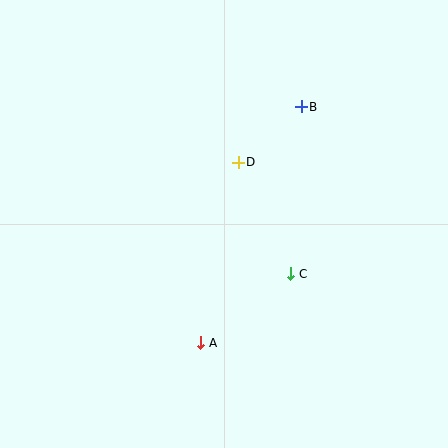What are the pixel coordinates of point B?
Point B is at (301, 107).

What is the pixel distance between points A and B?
The distance between A and B is 256 pixels.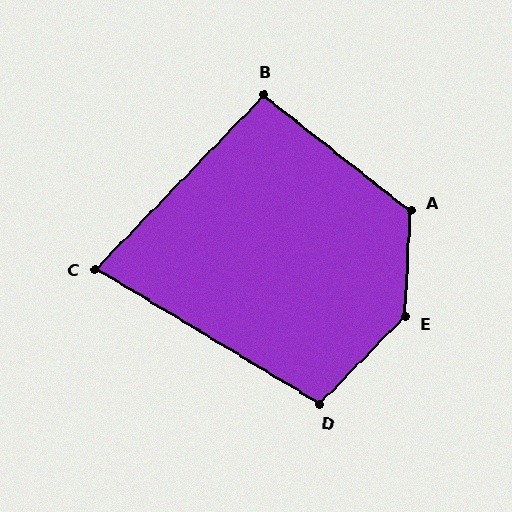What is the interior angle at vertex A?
Approximately 125 degrees (obtuse).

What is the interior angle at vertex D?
Approximately 103 degrees (obtuse).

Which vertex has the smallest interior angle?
C, at approximately 77 degrees.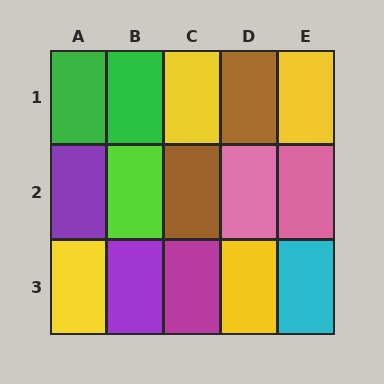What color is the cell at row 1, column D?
Brown.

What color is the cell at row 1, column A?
Green.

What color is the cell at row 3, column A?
Yellow.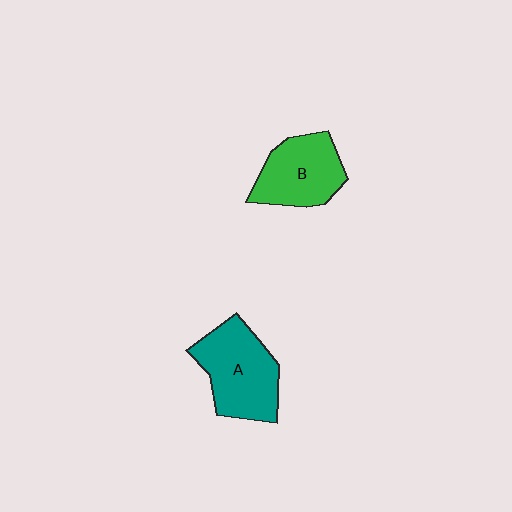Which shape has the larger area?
Shape A (teal).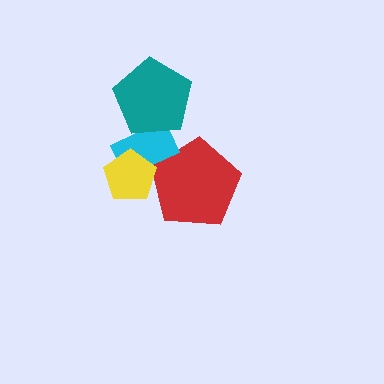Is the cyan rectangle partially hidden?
Yes, it is partially covered by another shape.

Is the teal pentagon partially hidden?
No, no other shape covers it.